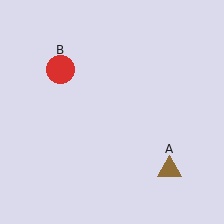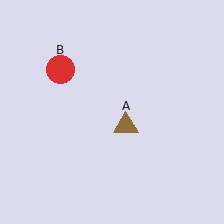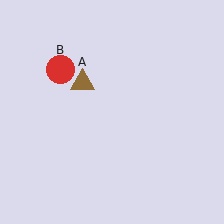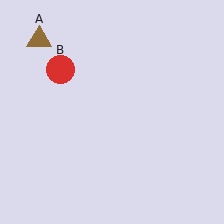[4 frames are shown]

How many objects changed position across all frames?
1 object changed position: brown triangle (object A).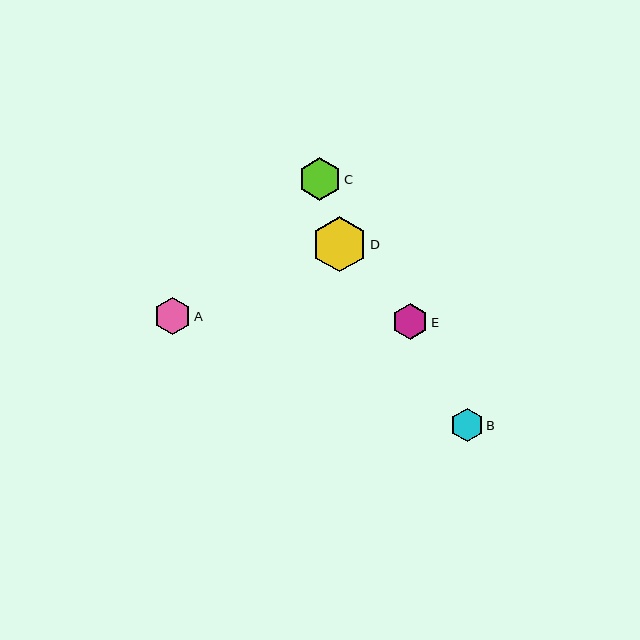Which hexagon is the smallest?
Hexagon B is the smallest with a size of approximately 33 pixels.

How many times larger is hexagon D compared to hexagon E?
Hexagon D is approximately 1.5 times the size of hexagon E.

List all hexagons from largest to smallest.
From largest to smallest: D, C, A, E, B.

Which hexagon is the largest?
Hexagon D is the largest with a size of approximately 56 pixels.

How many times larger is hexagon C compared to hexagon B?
Hexagon C is approximately 1.3 times the size of hexagon B.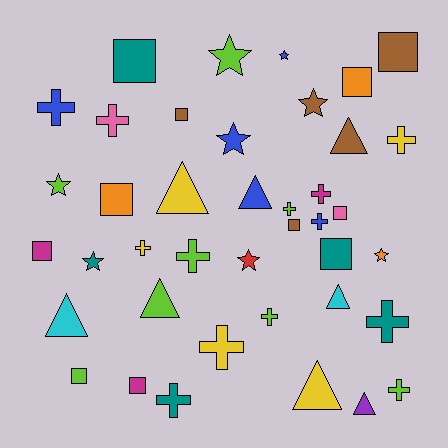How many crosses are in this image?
There are 13 crosses.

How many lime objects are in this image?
There are 8 lime objects.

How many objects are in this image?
There are 40 objects.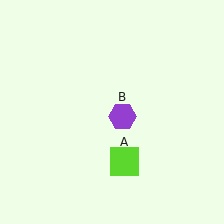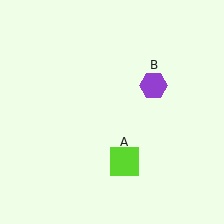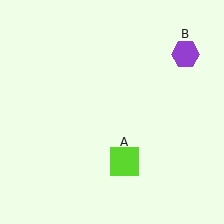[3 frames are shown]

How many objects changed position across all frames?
1 object changed position: purple hexagon (object B).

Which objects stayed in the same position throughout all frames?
Lime square (object A) remained stationary.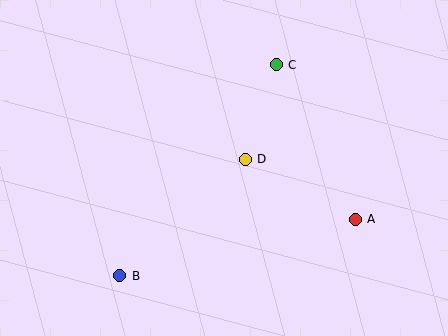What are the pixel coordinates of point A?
Point A is at (355, 219).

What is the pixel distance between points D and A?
The distance between D and A is 126 pixels.